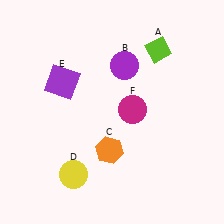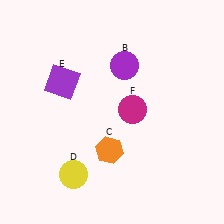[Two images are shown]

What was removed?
The lime diamond (A) was removed in Image 2.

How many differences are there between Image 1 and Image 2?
There is 1 difference between the two images.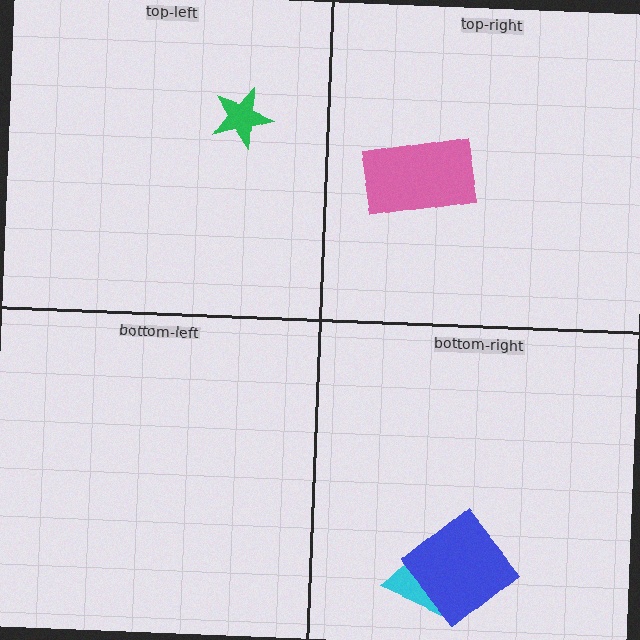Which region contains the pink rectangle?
The top-right region.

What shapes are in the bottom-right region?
The cyan trapezoid, the blue diamond.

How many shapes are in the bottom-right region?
2.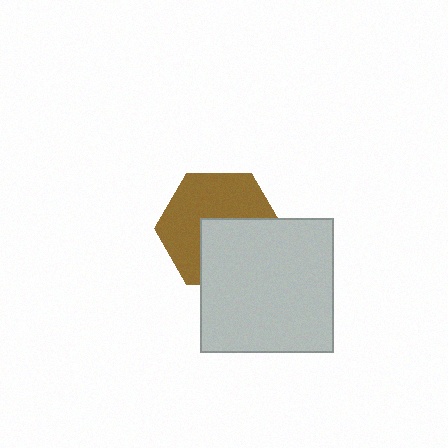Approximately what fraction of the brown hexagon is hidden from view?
Roughly 44% of the brown hexagon is hidden behind the light gray square.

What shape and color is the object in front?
The object in front is a light gray square.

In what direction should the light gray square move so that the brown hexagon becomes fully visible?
The light gray square should move down. That is the shortest direction to clear the overlap and leave the brown hexagon fully visible.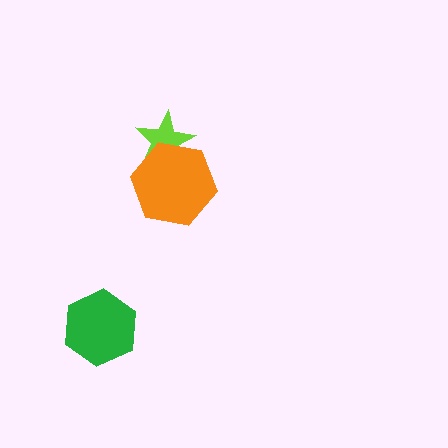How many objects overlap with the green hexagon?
0 objects overlap with the green hexagon.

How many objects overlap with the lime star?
1 object overlaps with the lime star.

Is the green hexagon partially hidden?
No, no other shape covers it.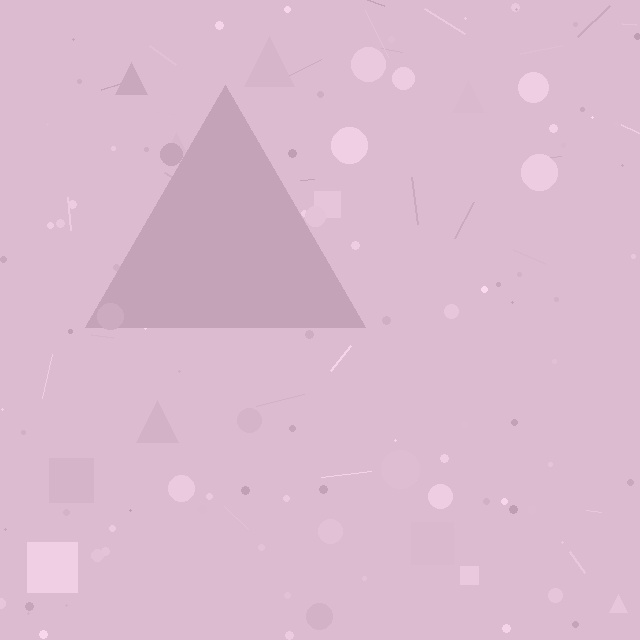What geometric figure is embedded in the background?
A triangle is embedded in the background.